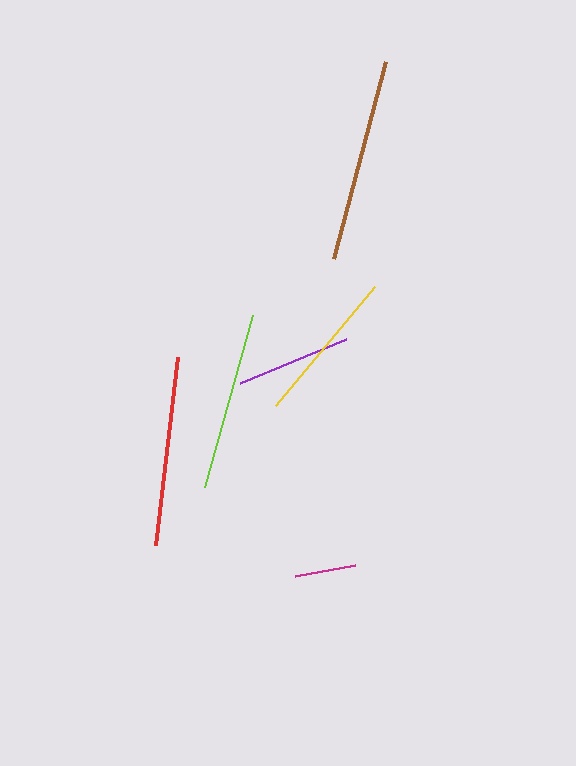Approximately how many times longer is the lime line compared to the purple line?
The lime line is approximately 1.5 times the length of the purple line.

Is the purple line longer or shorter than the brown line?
The brown line is longer than the purple line.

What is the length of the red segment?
The red segment is approximately 189 pixels long.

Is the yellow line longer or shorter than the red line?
The red line is longer than the yellow line.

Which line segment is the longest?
The brown line is the longest at approximately 204 pixels.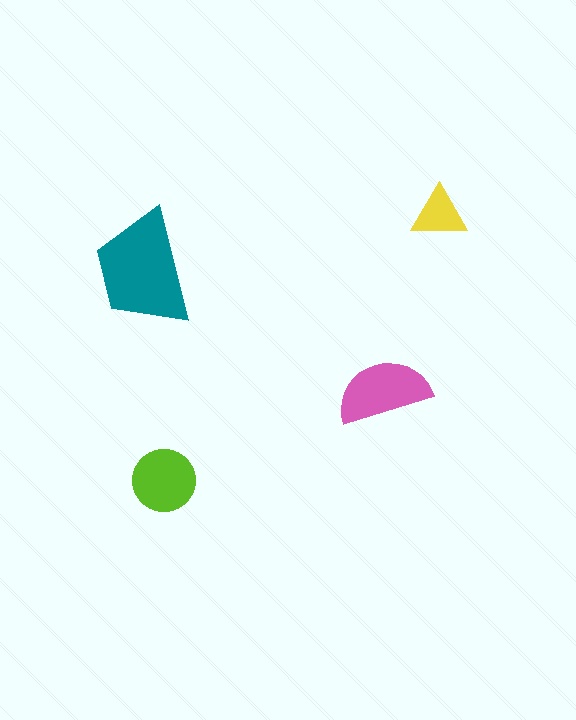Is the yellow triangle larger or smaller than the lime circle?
Smaller.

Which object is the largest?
The teal trapezoid.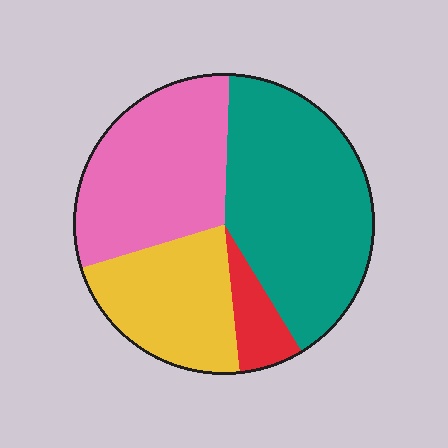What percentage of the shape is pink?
Pink takes up about one third (1/3) of the shape.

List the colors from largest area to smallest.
From largest to smallest: teal, pink, yellow, red.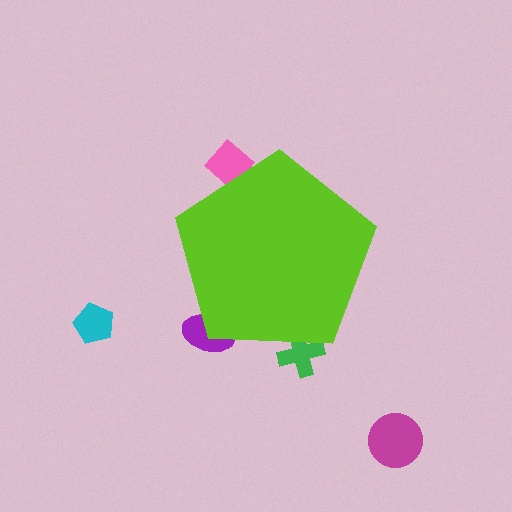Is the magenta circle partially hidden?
No, the magenta circle is fully visible.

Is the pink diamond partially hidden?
Yes, the pink diamond is partially hidden behind the lime pentagon.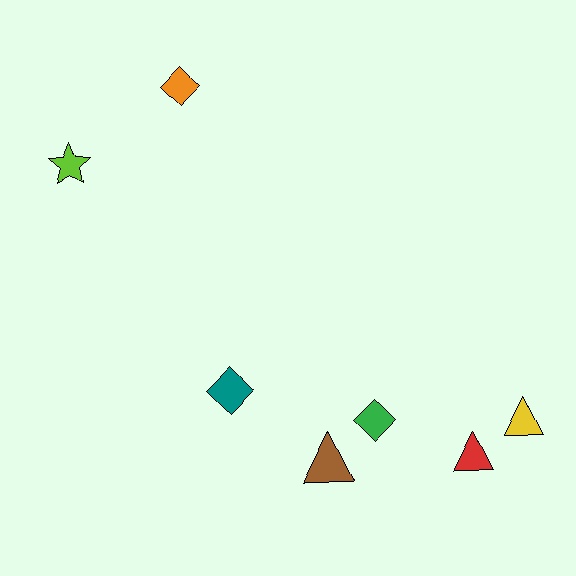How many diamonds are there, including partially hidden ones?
There are 3 diamonds.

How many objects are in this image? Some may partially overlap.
There are 7 objects.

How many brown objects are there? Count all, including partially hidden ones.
There is 1 brown object.